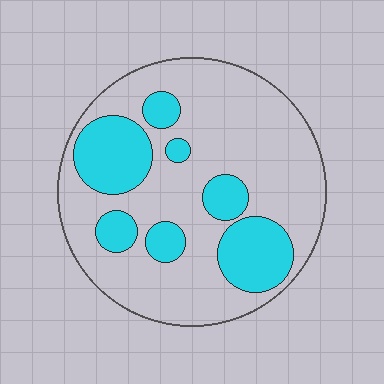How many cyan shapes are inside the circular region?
7.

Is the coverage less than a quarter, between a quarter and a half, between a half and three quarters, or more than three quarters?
Between a quarter and a half.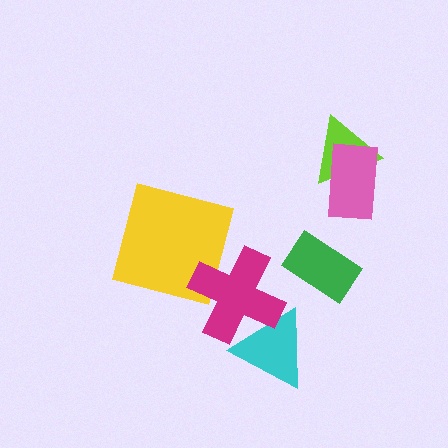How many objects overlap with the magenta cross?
2 objects overlap with the magenta cross.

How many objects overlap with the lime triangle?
1 object overlaps with the lime triangle.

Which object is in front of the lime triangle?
The pink rectangle is in front of the lime triangle.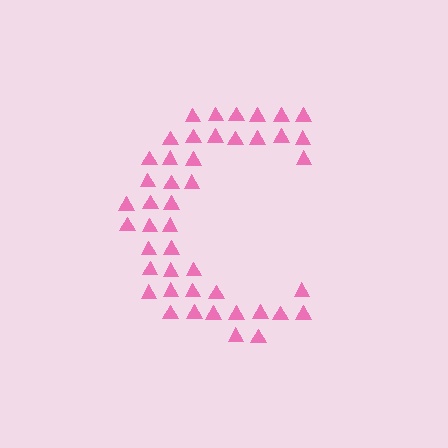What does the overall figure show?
The overall figure shows the letter C.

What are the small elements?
The small elements are triangles.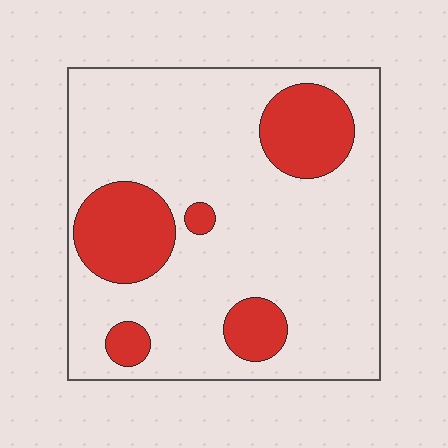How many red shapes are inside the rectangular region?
5.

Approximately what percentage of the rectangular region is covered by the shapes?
Approximately 20%.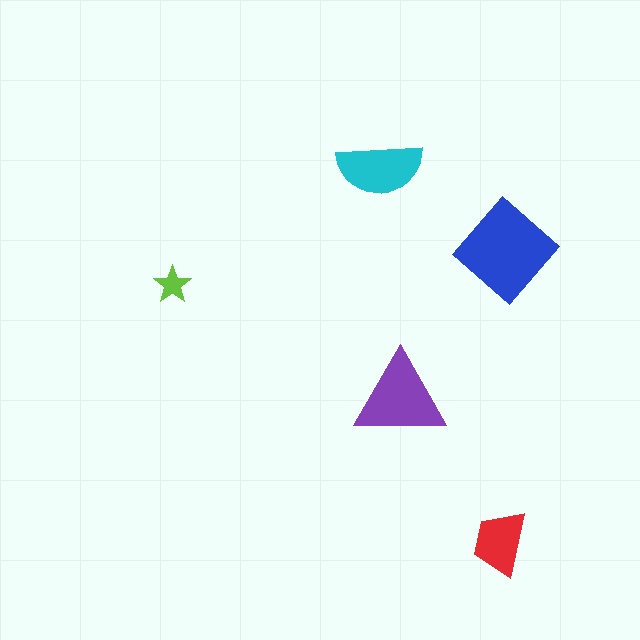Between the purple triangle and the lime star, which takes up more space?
The purple triangle.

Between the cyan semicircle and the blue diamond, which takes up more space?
The blue diamond.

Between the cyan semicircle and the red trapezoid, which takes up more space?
The cyan semicircle.